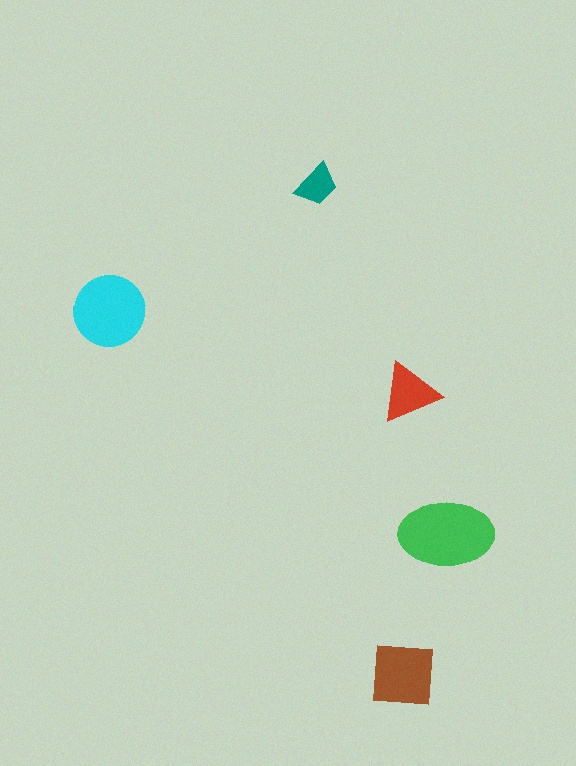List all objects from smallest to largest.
The teal trapezoid, the red triangle, the brown square, the cyan circle, the green ellipse.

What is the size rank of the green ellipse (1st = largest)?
1st.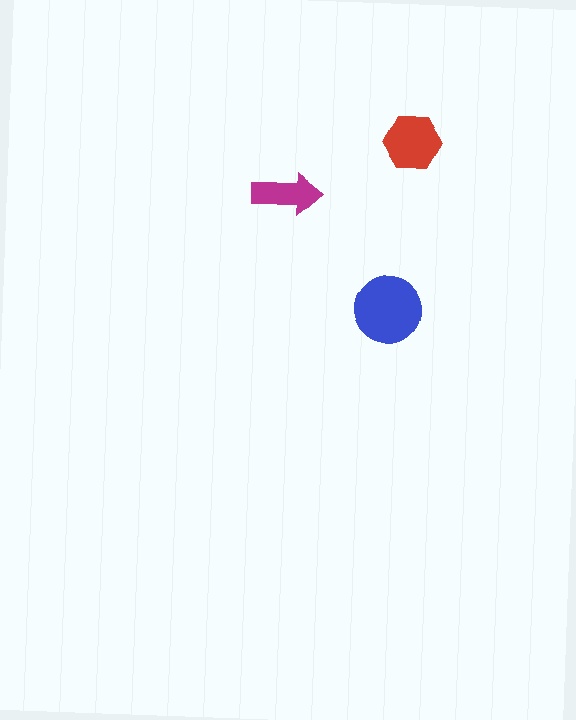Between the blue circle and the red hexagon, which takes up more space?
The blue circle.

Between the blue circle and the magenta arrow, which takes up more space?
The blue circle.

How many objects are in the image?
There are 3 objects in the image.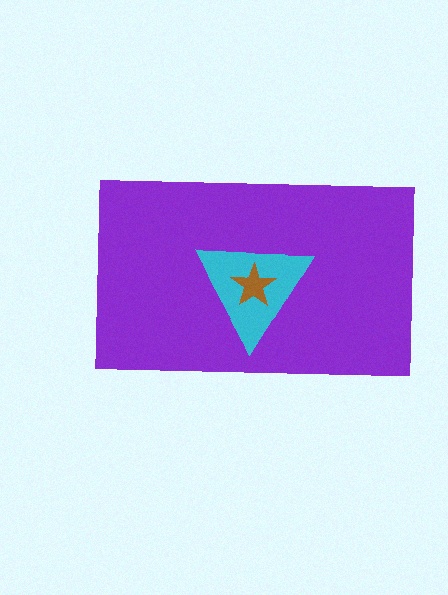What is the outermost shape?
The purple rectangle.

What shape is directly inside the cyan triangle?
The brown star.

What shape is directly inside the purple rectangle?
The cyan triangle.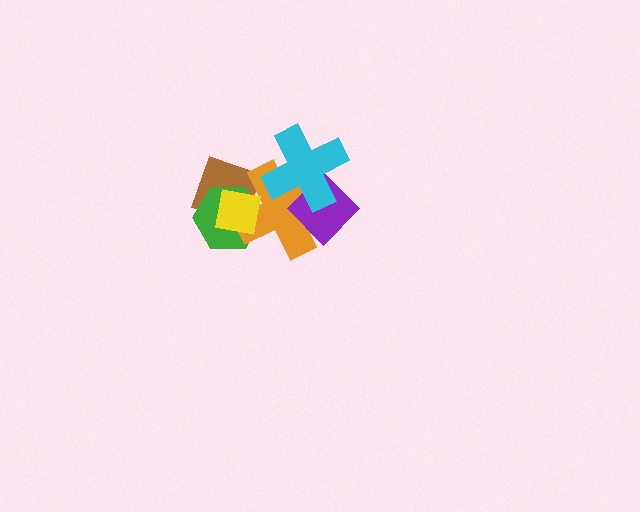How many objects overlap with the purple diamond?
2 objects overlap with the purple diamond.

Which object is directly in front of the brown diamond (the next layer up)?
The green hexagon is directly in front of the brown diamond.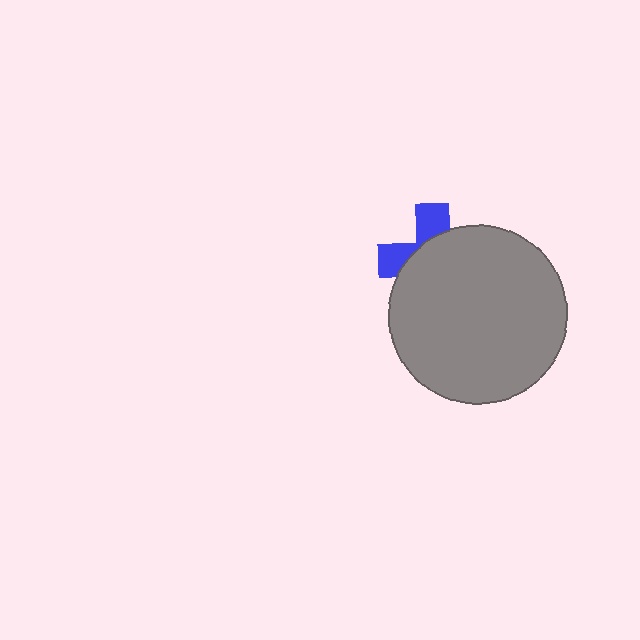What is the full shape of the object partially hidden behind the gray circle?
The partially hidden object is a blue cross.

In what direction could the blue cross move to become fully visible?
The blue cross could move toward the upper-left. That would shift it out from behind the gray circle entirely.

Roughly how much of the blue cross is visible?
A small part of it is visible (roughly 33%).